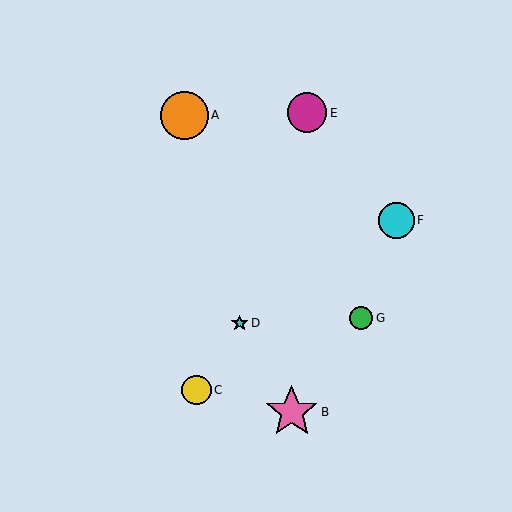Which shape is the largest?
The pink star (labeled B) is the largest.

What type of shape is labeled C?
Shape C is a yellow circle.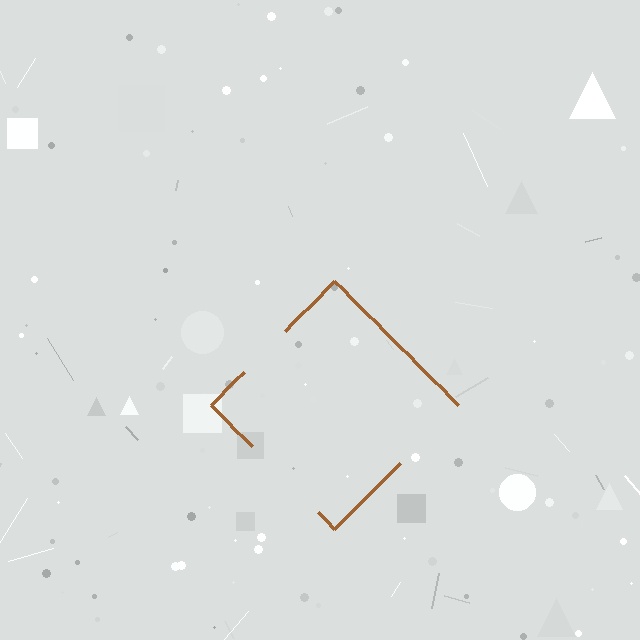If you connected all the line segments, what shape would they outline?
They would outline a diamond.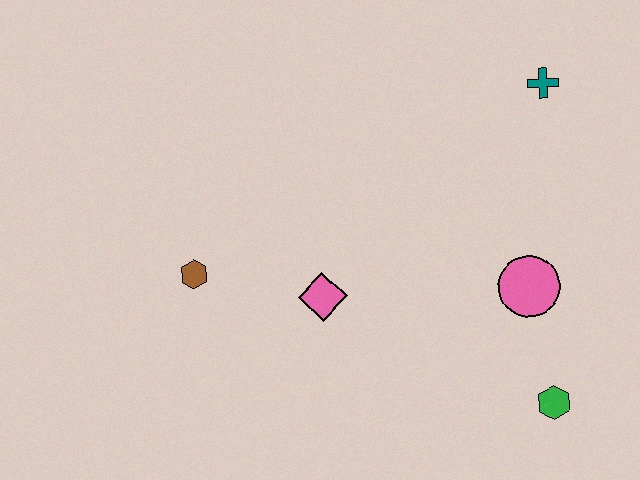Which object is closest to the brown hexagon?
The pink diamond is closest to the brown hexagon.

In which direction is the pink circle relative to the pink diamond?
The pink circle is to the right of the pink diamond.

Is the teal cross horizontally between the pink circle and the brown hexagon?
No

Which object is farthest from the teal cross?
The brown hexagon is farthest from the teal cross.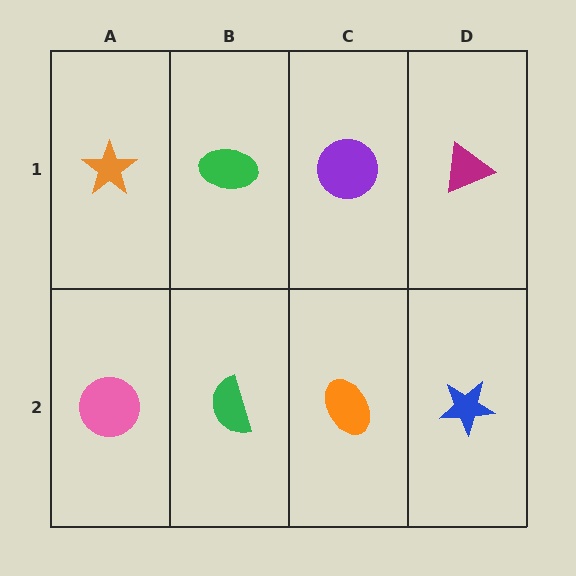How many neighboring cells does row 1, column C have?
3.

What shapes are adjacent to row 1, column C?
An orange ellipse (row 2, column C), a green ellipse (row 1, column B), a magenta triangle (row 1, column D).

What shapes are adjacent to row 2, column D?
A magenta triangle (row 1, column D), an orange ellipse (row 2, column C).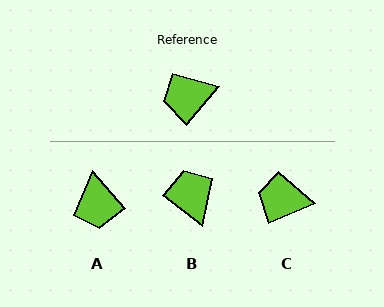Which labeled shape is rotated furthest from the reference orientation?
B, about 86 degrees away.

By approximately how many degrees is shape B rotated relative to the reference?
Approximately 86 degrees clockwise.